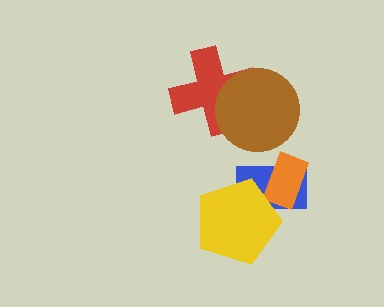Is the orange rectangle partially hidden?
Yes, it is partially covered by another shape.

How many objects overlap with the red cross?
1 object overlaps with the red cross.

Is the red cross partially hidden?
Yes, it is partially covered by another shape.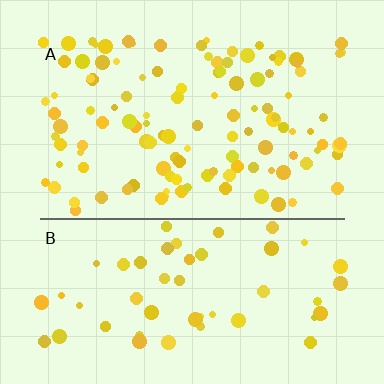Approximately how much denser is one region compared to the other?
Approximately 2.2× — region A over region B.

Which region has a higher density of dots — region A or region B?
A (the top).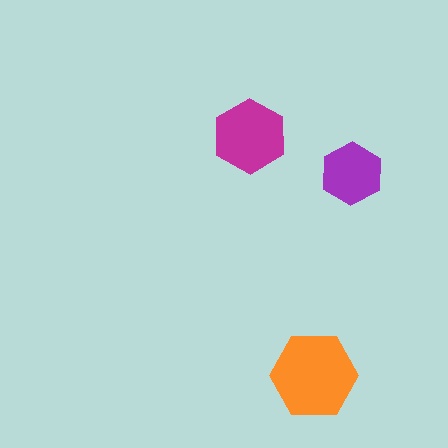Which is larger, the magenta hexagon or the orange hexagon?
The orange one.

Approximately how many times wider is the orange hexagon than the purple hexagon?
About 1.5 times wider.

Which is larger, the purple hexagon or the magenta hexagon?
The magenta one.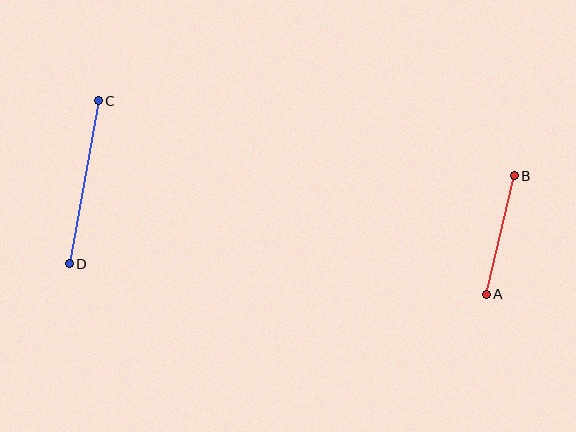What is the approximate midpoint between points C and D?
The midpoint is at approximately (84, 182) pixels.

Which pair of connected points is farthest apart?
Points C and D are farthest apart.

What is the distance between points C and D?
The distance is approximately 165 pixels.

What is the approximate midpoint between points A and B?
The midpoint is at approximately (500, 235) pixels.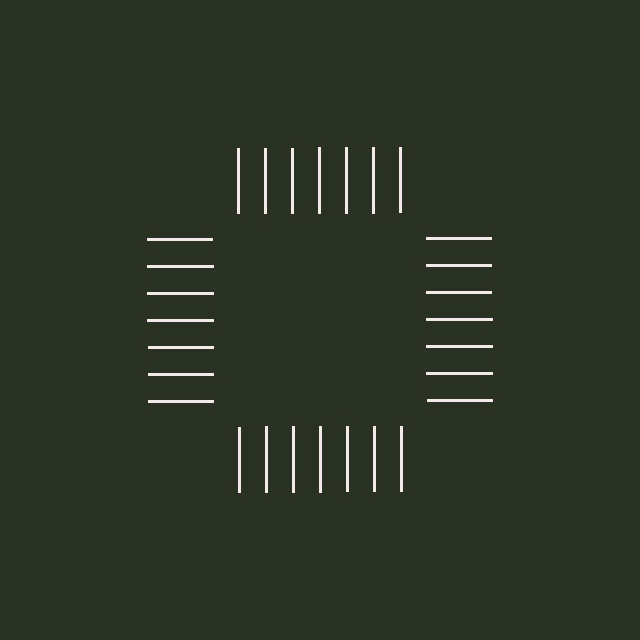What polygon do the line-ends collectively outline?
An illusory square — the line segments terminate on its edges but no continuous stroke is drawn.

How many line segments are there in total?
28 — 7 along each of the 4 edges.